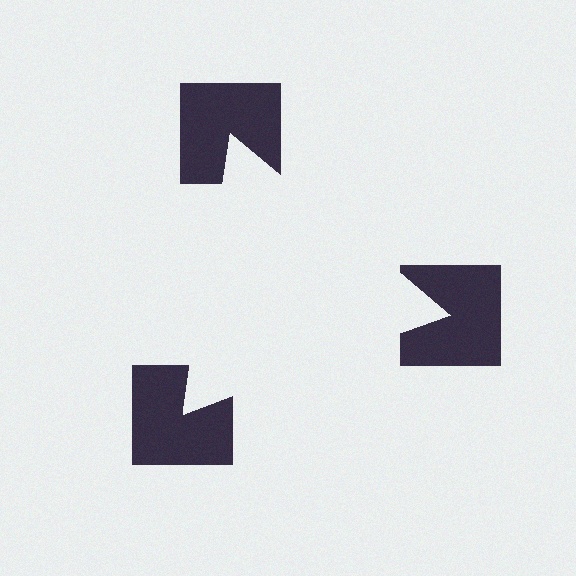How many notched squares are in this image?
There are 3 — one at each vertex of the illusory triangle.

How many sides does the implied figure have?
3 sides.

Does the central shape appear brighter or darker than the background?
It typically appears slightly brighter than the background, even though no actual brightness change is drawn.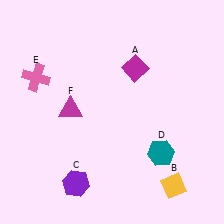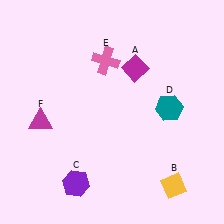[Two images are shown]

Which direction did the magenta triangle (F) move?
The magenta triangle (F) moved left.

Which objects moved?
The objects that moved are: the teal hexagon (D), the pink cross (E), the magenta triangle (F).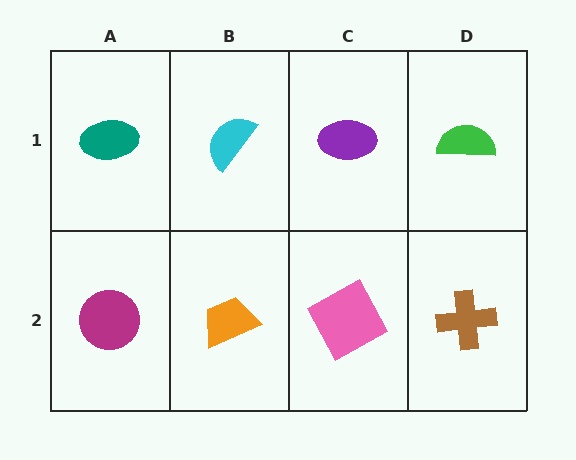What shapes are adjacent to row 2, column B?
A cyan semicircle (row 1, column B), a magenta circle (row 2, column A), a pink square (row 2, column C).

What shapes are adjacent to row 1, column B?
An orange trapezoid (row 2, column B), a teal ellipse (row 1, column A), a purple ellipse (row 1, column C).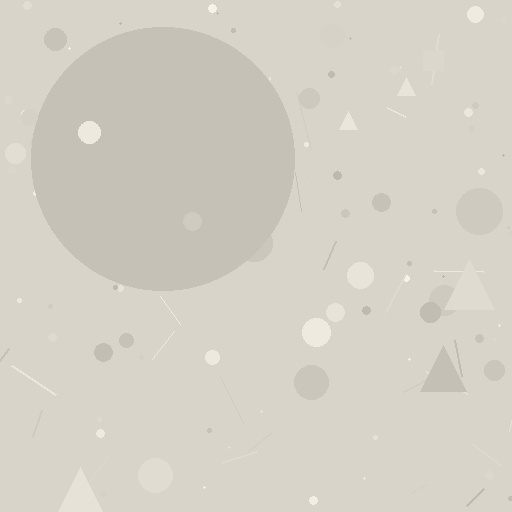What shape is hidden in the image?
A circle is hidden in the image.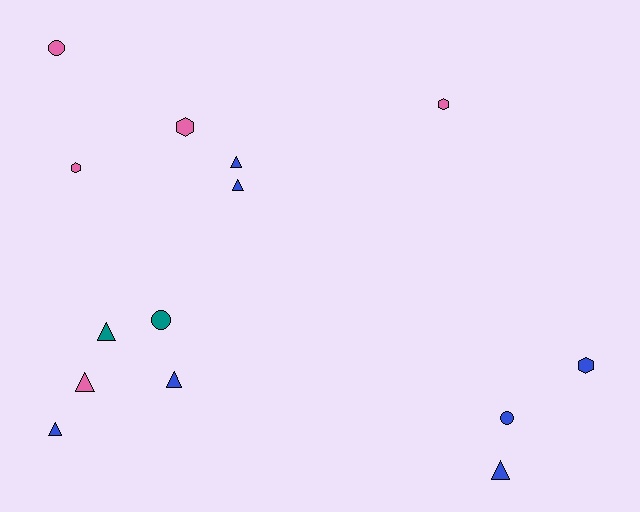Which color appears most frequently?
Blue, with 7 objects.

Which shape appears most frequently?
Triangle, with 7 objects.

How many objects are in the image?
There are 14 objects.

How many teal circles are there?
There is 1 teal circle.